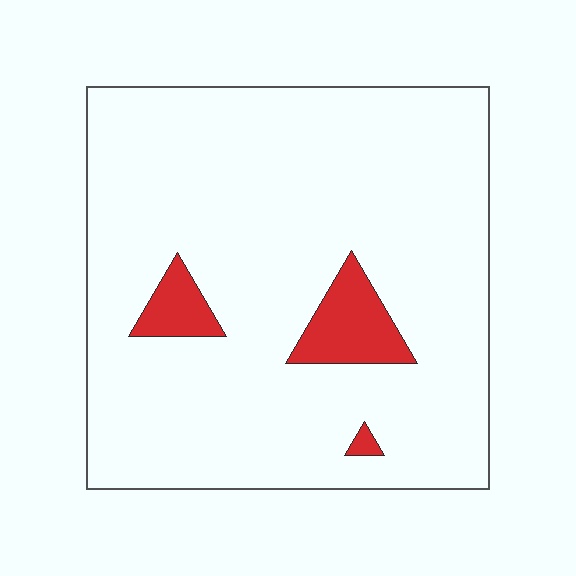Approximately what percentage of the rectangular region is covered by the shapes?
Approximately 10%.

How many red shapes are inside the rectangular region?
3.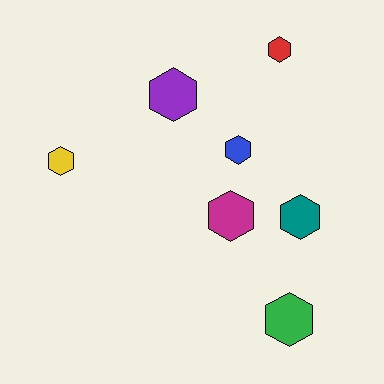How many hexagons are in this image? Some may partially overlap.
There are 7 hexagons.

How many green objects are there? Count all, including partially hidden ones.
There is 1 green object.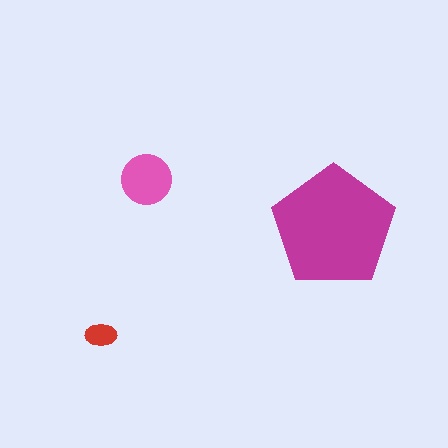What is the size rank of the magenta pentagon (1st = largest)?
1st.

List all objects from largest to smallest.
The magenta pentagon, the pink circle, the red ellipse.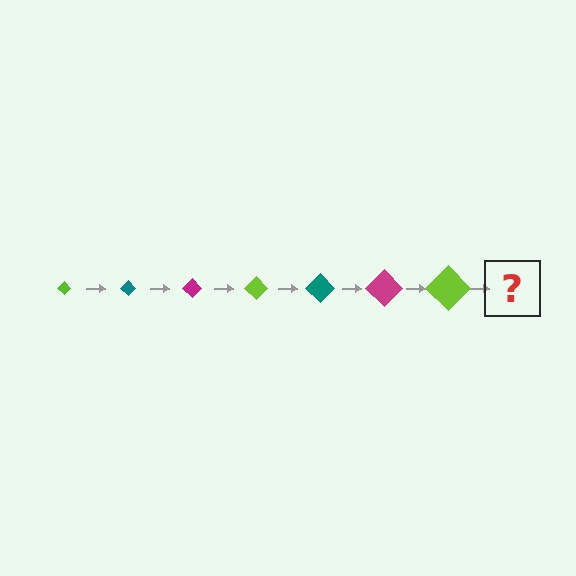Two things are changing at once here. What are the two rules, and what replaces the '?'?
The two rules are that the diamond grows larger each step and the color cycles through lime, teal, and magenta. The '?' should be a teal diamond, larger than the previous one.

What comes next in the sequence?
The next element should be a teal diamond, larger than the previous one.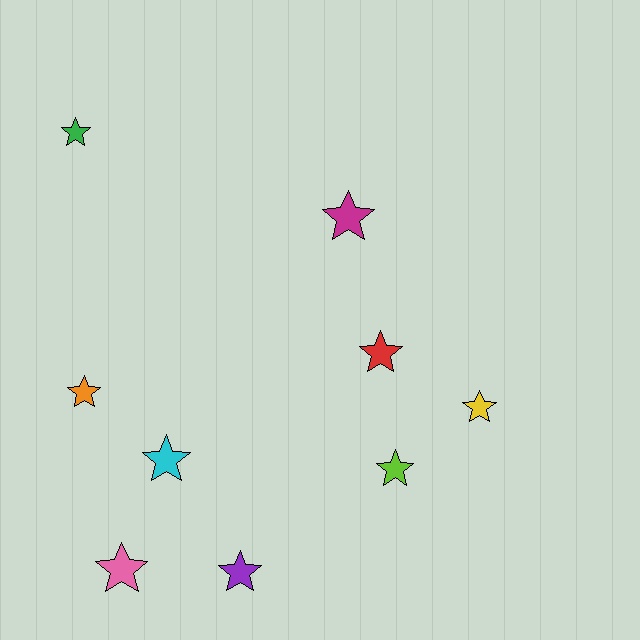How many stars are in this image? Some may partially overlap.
There are 9 stars.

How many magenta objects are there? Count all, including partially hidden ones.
There is 1 magenta object.